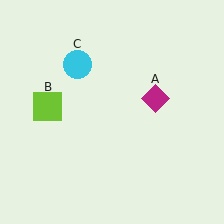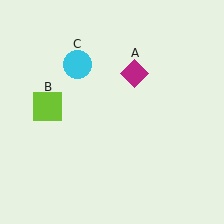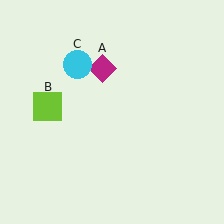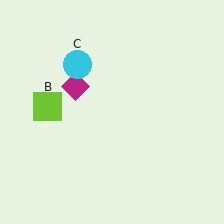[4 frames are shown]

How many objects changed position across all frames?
1 object changed position: magenta diamond (object A).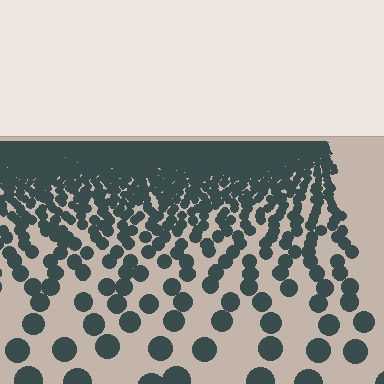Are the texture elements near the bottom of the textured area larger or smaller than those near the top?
Larger. Near the bottom, elements are closer to the viewer and appear at a bigger on-screen size.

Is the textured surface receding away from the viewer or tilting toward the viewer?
The surface is receding away from the viewer. Texture elements get smaller and denser toward the top.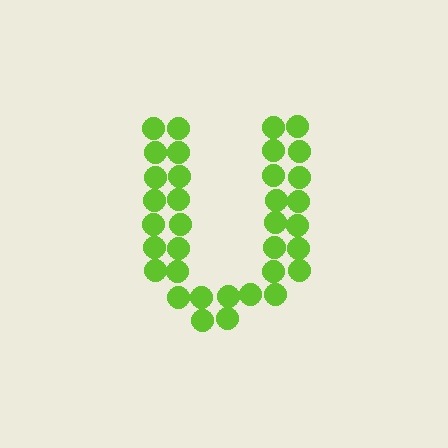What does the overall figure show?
The overall figure shows the letter U.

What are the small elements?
The small elements are circles.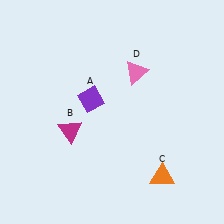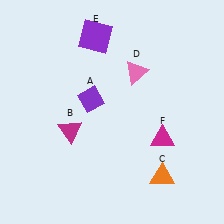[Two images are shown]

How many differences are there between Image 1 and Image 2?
There are 2 differences between the two images.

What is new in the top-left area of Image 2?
A purple square (E) was added in the top-left area of Image 2.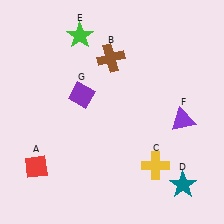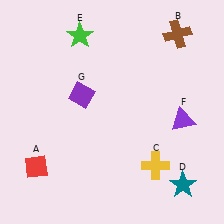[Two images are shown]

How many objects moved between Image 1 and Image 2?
1 object moved between the two images.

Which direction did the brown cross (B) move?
The brown cross (B) moved right.